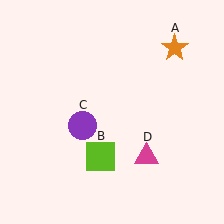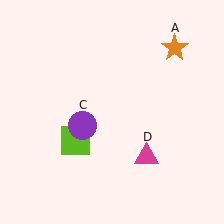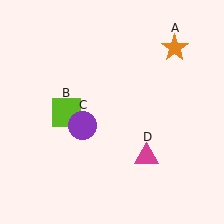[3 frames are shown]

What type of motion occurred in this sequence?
The lime square (object B) rotated clockwise around the center of the scene.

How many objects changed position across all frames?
1 object changed position: lime square (object B).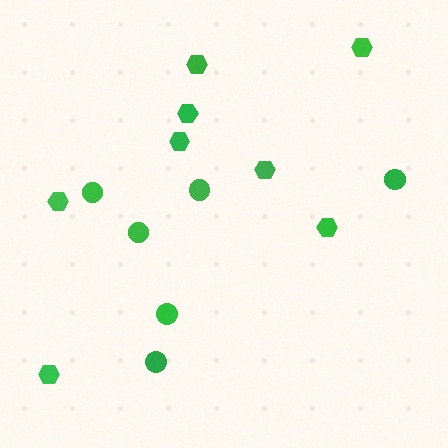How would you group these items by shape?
There are 2 groups: one group of circles (6) and one group of hexagons (8).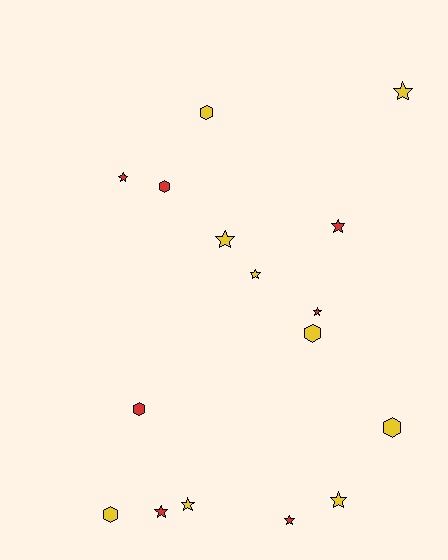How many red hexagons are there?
There are 2 red hexagons.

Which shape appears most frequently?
Star, with 10 objects.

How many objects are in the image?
There are 16 objects.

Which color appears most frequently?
Yellow, with 9 objects.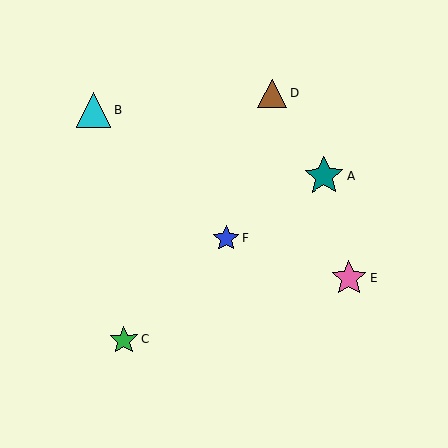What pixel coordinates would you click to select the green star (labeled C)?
Click at (124, 340) to select the green star C.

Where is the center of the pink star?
The center of the pink star is at (349, 279).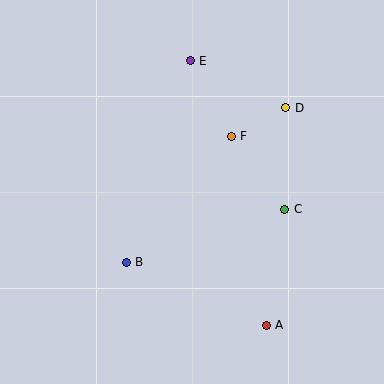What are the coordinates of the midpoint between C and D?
The midpoint between C and D is at (285, 158).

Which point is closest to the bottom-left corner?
Point B is closest to the bottom-left corner.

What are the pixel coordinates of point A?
Point A is at (266, 325).